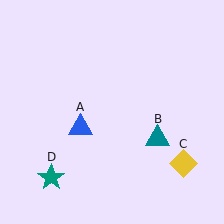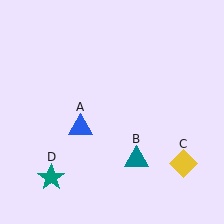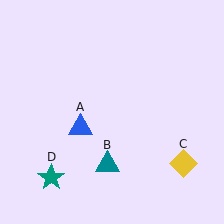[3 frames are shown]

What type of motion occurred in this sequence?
The teal triangle (object B) rotated clockwise around the center of the scene.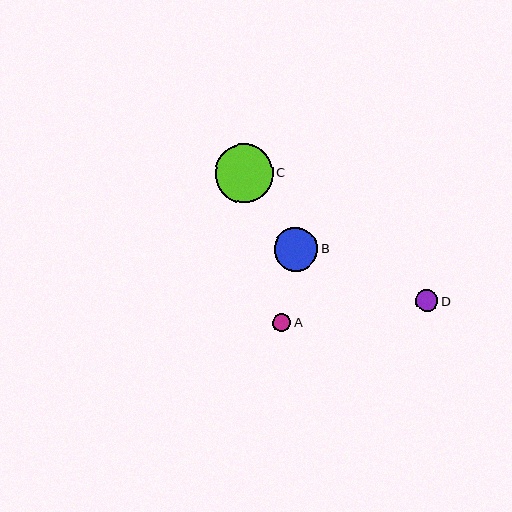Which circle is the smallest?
Circle A is the smallest with a size of approximately 18 pixels.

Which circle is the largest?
Circle C is the largest with a size of approximately 58 pixels.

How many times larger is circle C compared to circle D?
Circle C is approximately 2.6 times the size of circle D.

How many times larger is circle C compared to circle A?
Circle C is approximately 3.2 times the size of circle A.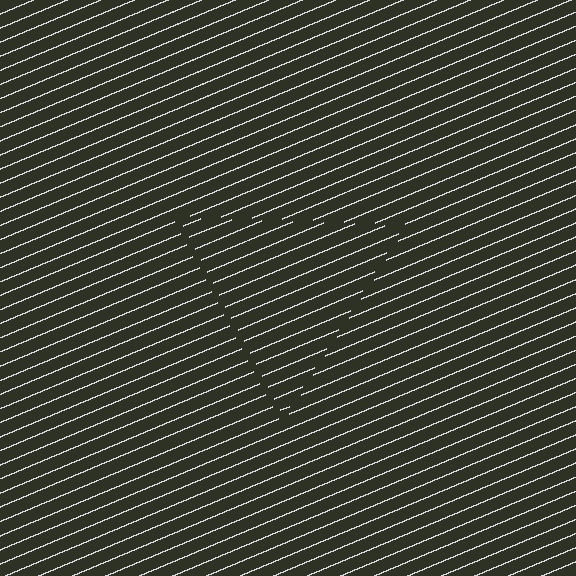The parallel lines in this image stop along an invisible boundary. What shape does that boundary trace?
An illusory triangle. The interior of the shape contains the same grating, shifted by half a period — the contour is defined by the phase discontinuity where line-ends from the inner and outer gratings abut.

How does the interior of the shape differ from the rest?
The interior of the shape contains the same grating, shifted by half a period — the contour is defined by the phase discontinuity where line-ends from the inner and outer gratings abut.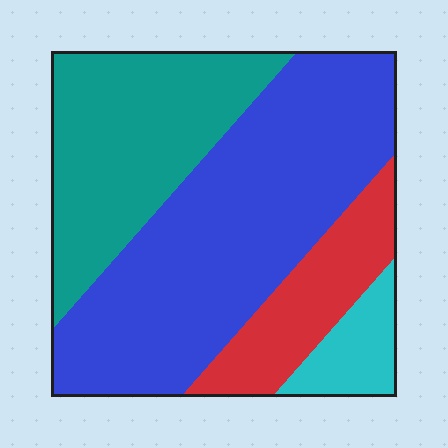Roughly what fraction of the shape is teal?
Teal takes up about one quarter (1/4) of the shape.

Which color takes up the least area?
Cyan, at roughly 5%.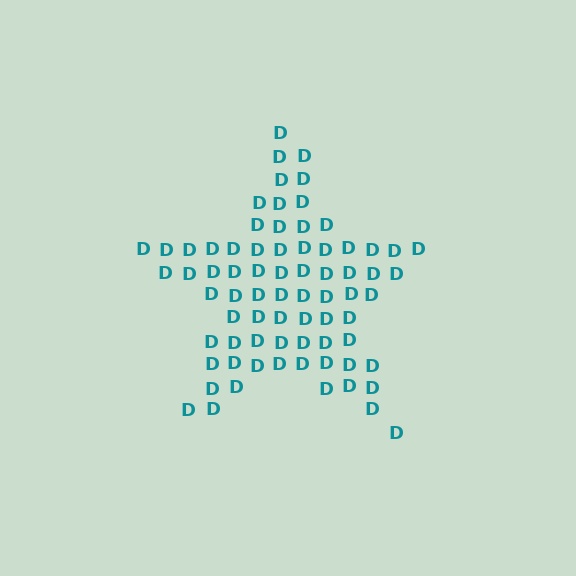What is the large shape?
The large shape is a star.